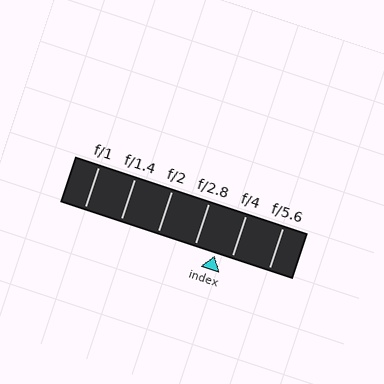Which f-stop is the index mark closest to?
The index mark is closest to f/4.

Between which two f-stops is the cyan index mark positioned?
The index mark is between f/2.8 and f/4.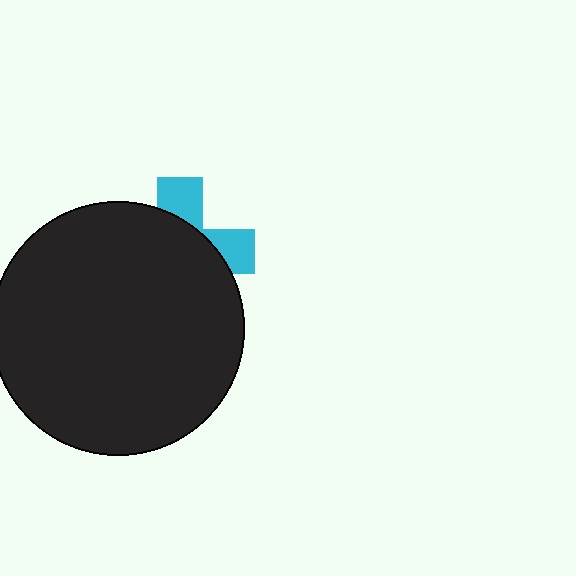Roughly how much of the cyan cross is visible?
A small part of it is visible (roughly 31%).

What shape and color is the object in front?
The object in front is a black circle.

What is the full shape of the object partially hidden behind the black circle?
The partially hidden object is a cyan cross.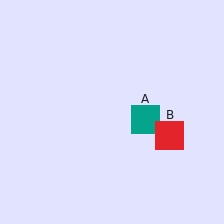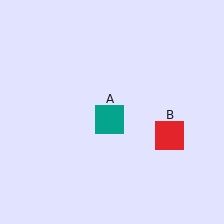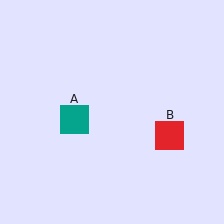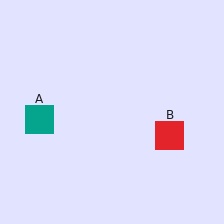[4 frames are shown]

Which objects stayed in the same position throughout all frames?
Red square (object B) remained stationary.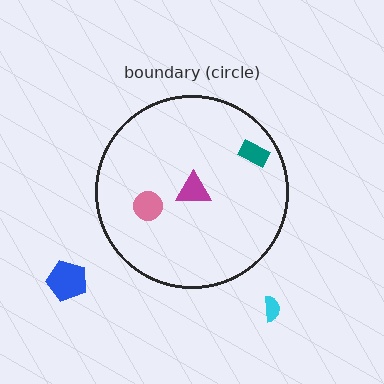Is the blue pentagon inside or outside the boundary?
Outside.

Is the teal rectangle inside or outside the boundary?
Inside.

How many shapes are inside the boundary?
3 inside, 2 outside.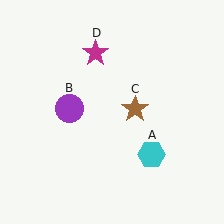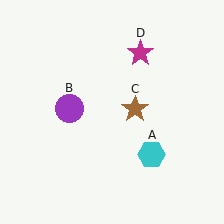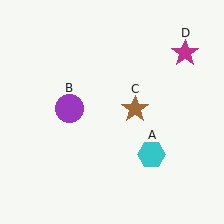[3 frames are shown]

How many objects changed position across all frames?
1 object changed position: magenta star (object D).